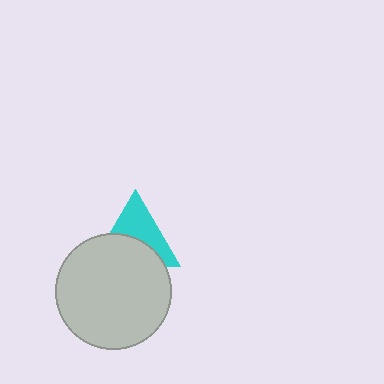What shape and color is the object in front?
The object in front is a light gray circle.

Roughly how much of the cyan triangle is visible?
About half of it is visible (roughly 50%).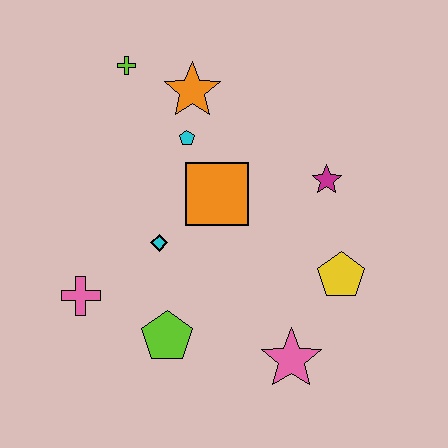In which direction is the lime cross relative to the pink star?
The lime cross is above the pink star.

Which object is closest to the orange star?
The cyan pentagon is closest to the orange star.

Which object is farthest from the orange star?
The pink star is farthest from the orange star.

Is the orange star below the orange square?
No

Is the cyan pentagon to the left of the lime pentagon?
No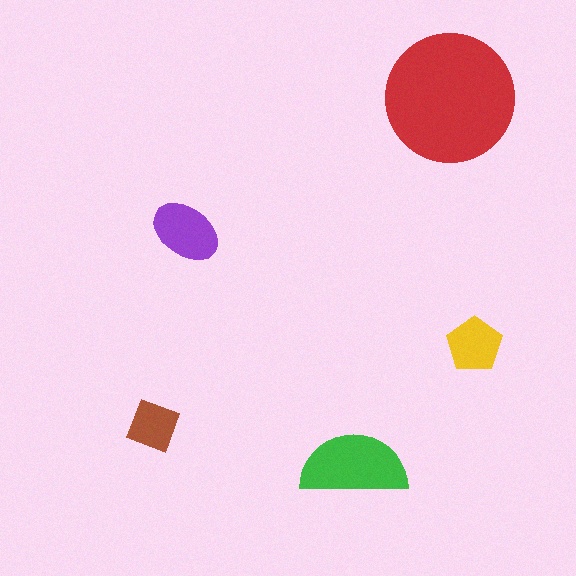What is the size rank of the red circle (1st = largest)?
1st.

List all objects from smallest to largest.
The brown square, the yellow pentagon, the purple ellipse, the green semicircle, the red circle.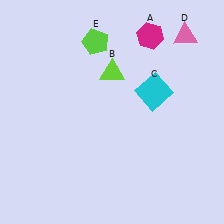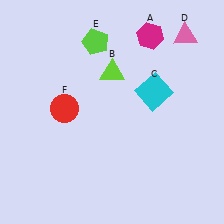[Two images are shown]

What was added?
A red circle (F) was added in Image 2.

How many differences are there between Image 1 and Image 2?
There is 1 difference between the two images.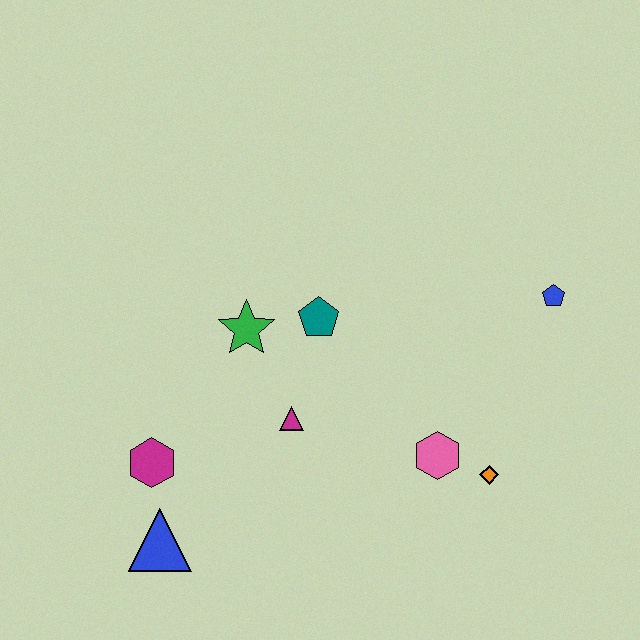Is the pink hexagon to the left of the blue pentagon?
Yes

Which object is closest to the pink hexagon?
The orange diamond is closest to the pink hexagon.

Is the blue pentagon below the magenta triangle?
No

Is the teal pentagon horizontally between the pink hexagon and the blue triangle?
Yes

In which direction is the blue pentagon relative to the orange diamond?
The blue pentagon is above the orange diamond.